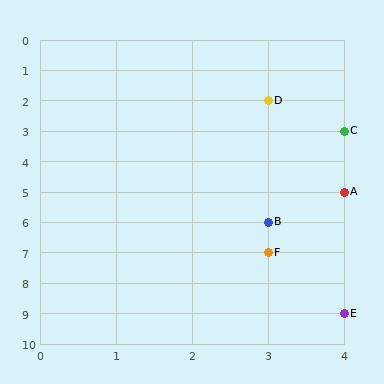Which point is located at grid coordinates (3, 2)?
Point D is at (3, 2).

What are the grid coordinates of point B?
Point B is at grid coordinates (3, 6).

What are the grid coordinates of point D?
Point D is at grid coordinates (3, 2).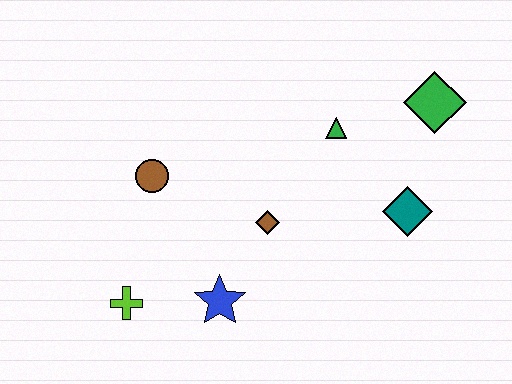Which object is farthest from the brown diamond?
The green diamond is farthest from the brown diamond.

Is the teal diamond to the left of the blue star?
No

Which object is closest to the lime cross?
The blue star is closest to the lime cross.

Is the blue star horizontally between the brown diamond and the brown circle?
Yes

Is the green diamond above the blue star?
Yes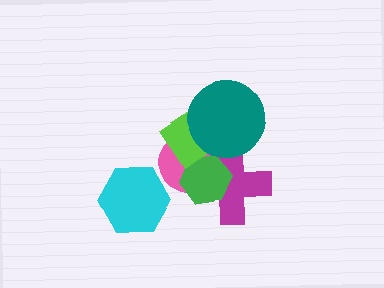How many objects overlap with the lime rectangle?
4 objects overlap with the lime rectangle.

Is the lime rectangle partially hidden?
Yes, it is partially covered by another shape.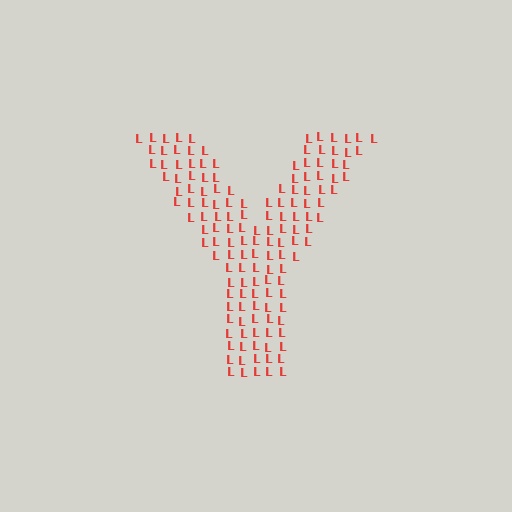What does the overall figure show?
The overall figure shows the letter Y.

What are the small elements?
The small elements are letter L's.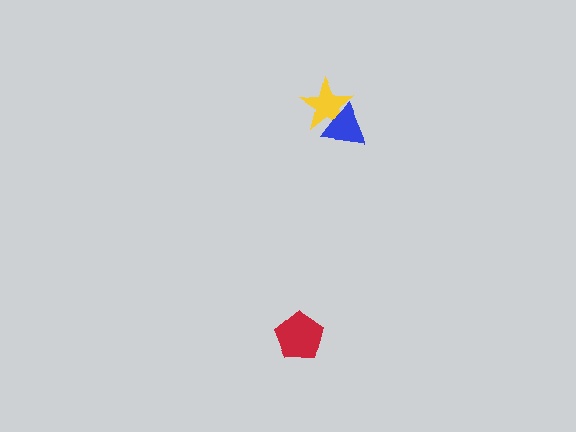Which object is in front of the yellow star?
The blue triangle is in front of the yellow star.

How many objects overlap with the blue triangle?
1 object overlaps with the blue triangle.